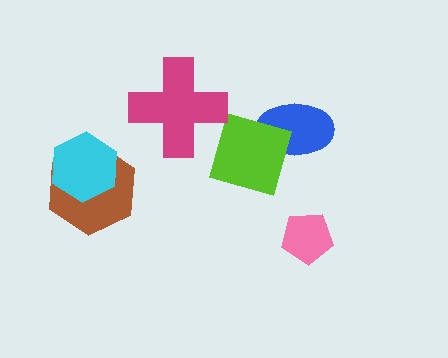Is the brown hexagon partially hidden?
Yes, it is partially covered by another shape.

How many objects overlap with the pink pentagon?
0 objects overlap with the pink pentagon.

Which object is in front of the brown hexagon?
The cyan hexagon is in front of the brown hexagon.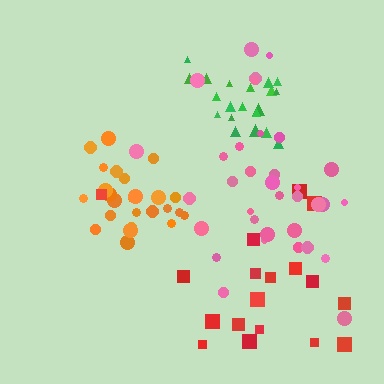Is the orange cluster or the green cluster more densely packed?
Green.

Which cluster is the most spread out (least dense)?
Red.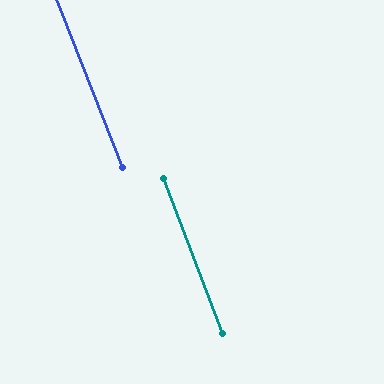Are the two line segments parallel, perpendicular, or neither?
Parallel — their directions differ by only 0.5°.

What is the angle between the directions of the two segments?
Approximately 0 degrees.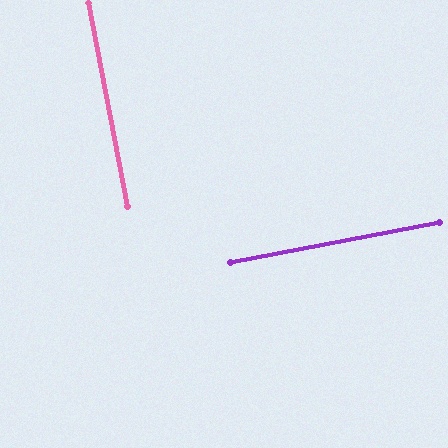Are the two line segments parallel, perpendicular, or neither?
Perpendicular — they meet at approximately 90°.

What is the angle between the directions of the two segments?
Approximately 90 degrees.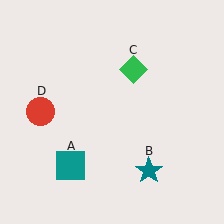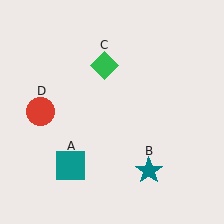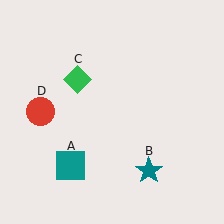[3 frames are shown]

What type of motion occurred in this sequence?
The green diamond (object C) rotated counterclockwise around the center of the scene.